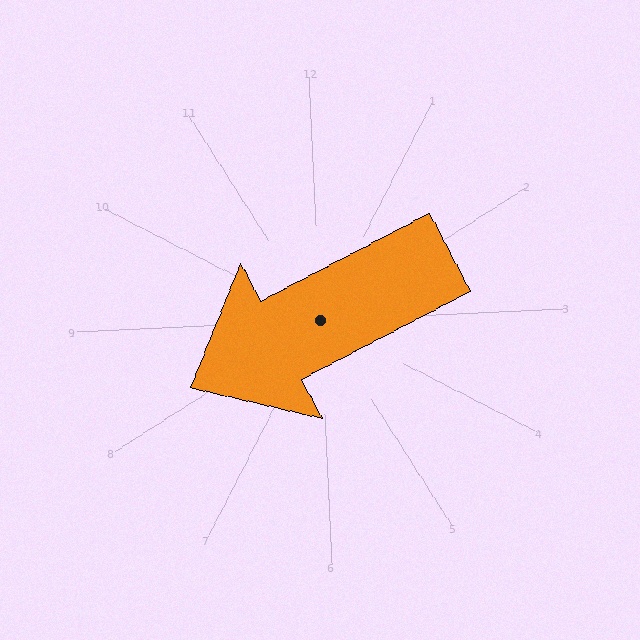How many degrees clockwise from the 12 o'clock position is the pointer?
Approximately 245 degrees.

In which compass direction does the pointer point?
Southwest.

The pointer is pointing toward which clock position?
Roughly 8 o'clock.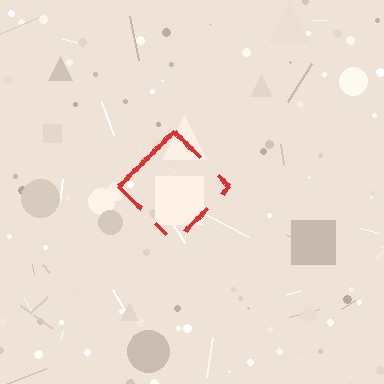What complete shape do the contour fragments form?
The contour fragments form a diamond.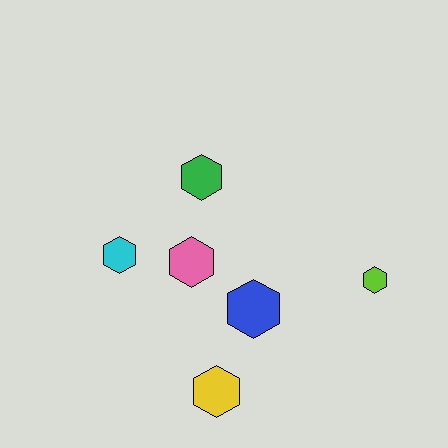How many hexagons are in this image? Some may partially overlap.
There are 6 hexagons.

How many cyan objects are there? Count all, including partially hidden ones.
There is 1 cyan object.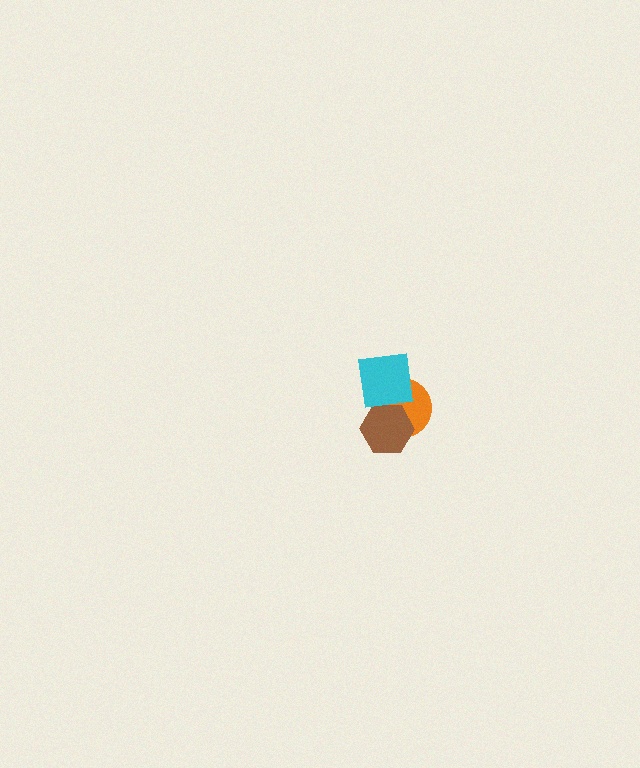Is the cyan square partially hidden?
No, no other shape covers it.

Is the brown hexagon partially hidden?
Yes, it is partially covered by another shape.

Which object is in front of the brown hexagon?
The cyan square is in front of the brown hexagon.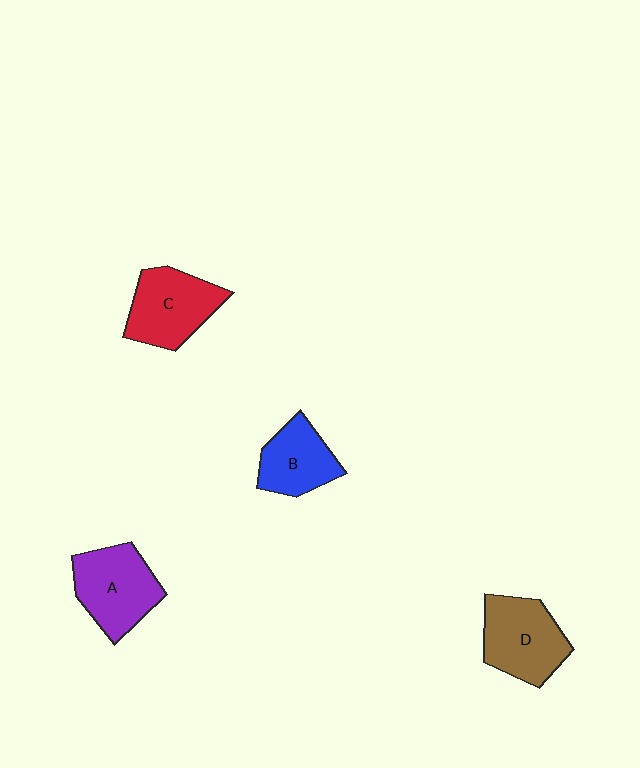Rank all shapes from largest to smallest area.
From largest to smallest: A (purple), D (brown), C (red), B (blue).